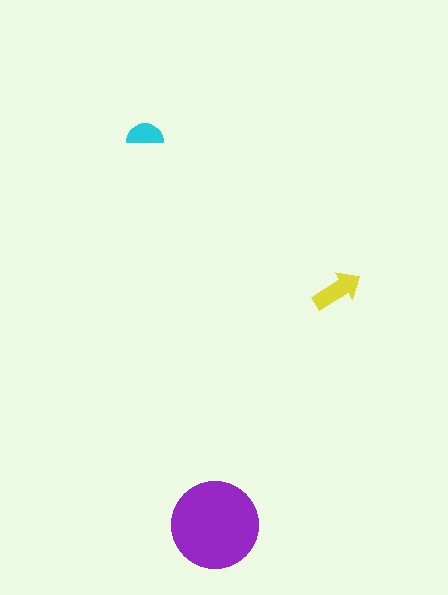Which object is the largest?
The purple circle.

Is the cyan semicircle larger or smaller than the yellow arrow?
Smaller.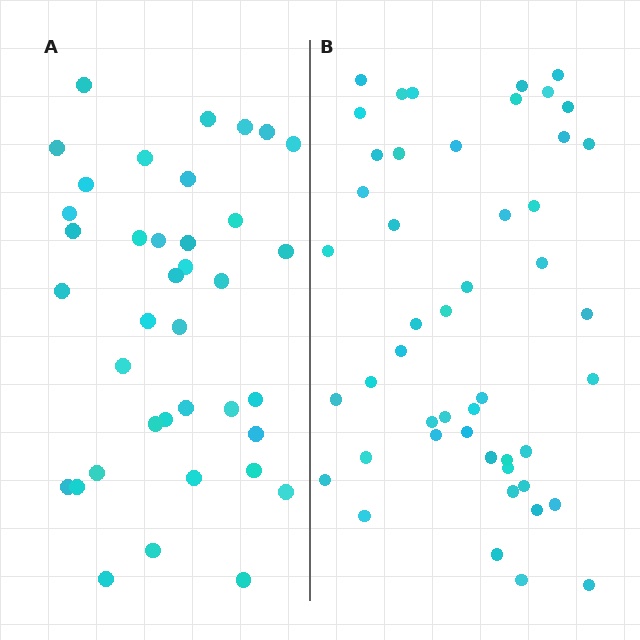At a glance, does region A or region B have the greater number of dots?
Region B (the right region) has more dots.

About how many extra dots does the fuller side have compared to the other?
Region B has roughly 10 or so more dots than region A.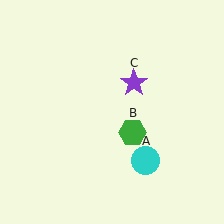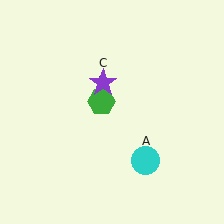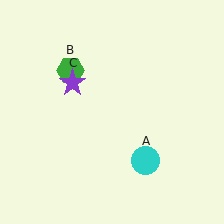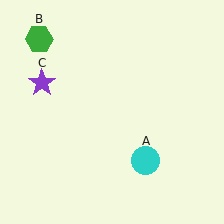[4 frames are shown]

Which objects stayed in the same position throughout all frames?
Cyan circle (object A) remained stationary.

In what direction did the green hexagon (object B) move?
The green hexagon (object B) moved up and to the left.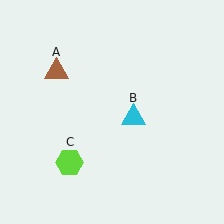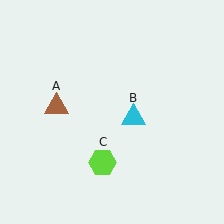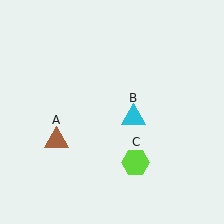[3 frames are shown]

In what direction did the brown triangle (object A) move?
The brown triangle (object A) moved down.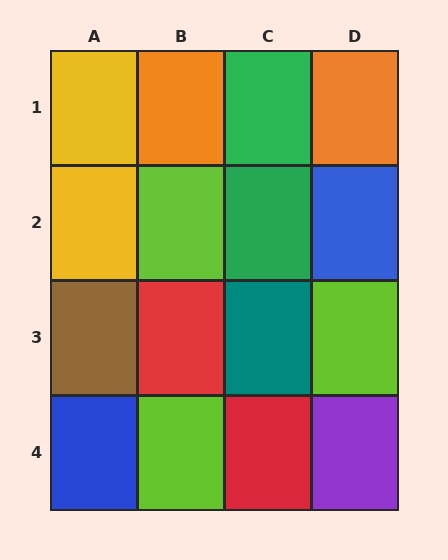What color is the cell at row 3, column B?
Red.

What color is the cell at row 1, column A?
Yellow.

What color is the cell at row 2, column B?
Lime.